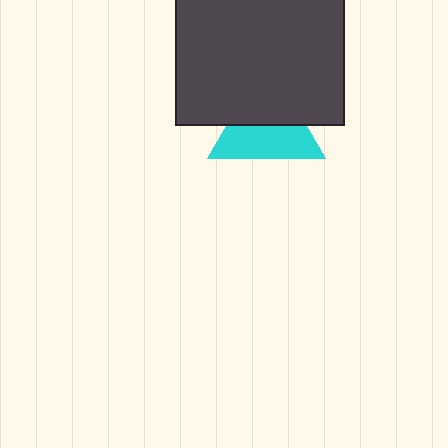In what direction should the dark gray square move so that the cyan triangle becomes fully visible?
The dark gray square should move up. That is the shortest direction to clear the overlap and leave the cyan triangle fully visible.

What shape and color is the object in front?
The object in front is a dark gray square.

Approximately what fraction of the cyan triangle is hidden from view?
Roughly 45% of the cyan triangle is hidden behind the dark gray square.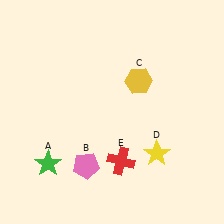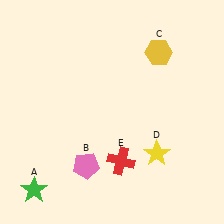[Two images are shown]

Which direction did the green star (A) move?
The green star (A) moved down.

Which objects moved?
The objects that moved are: the green star (A), the yellow hexagon (C).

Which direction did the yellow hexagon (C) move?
The yellow hexagon (C) moved up.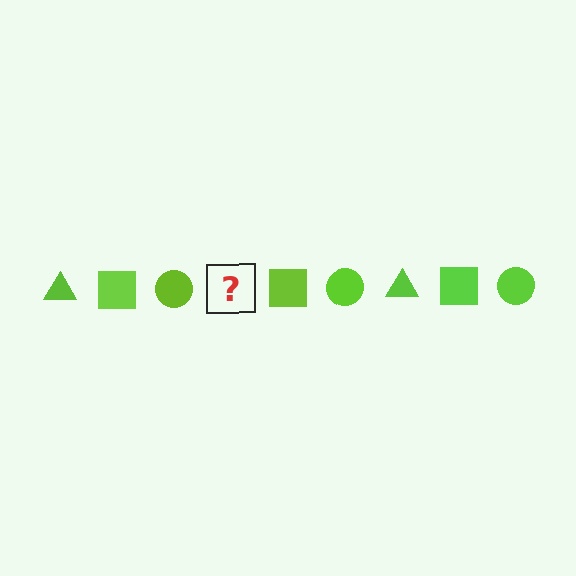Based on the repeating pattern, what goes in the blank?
The blank should be a lime triangle.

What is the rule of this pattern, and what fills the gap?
The rule is that the pattern cycles through triangle, square, circle shapes in lime. The gap should be filled with a lime triangle.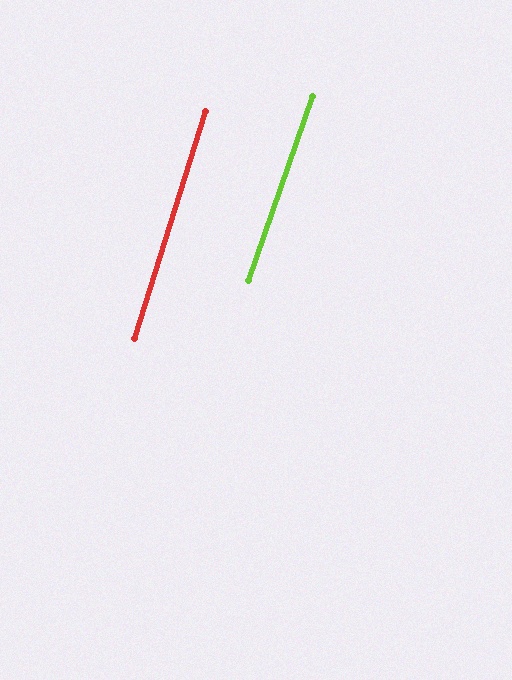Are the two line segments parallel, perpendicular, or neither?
Parallel — their directions differ by only 1.6°.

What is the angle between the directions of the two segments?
Approximately 2 degrees.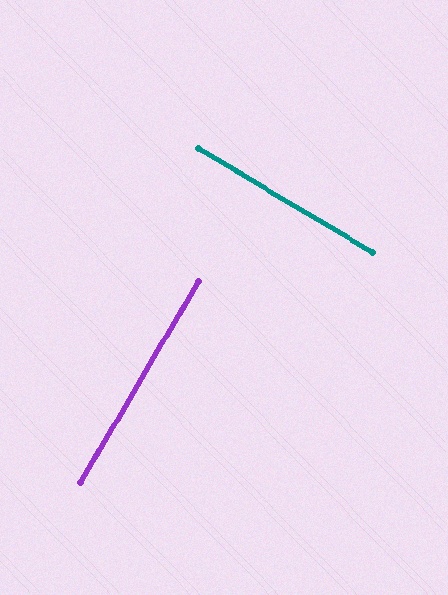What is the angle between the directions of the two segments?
Approximately 89 degrees.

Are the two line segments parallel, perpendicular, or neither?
Perpendicular — they meet at approximately 89°.